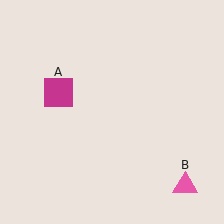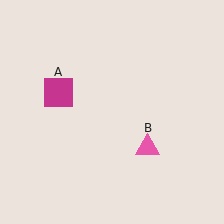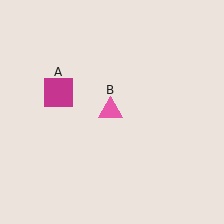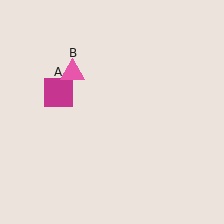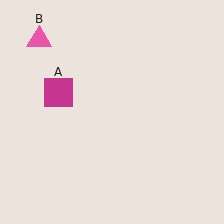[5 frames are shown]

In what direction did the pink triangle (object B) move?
The pink triangle (object B) moved up and to the left.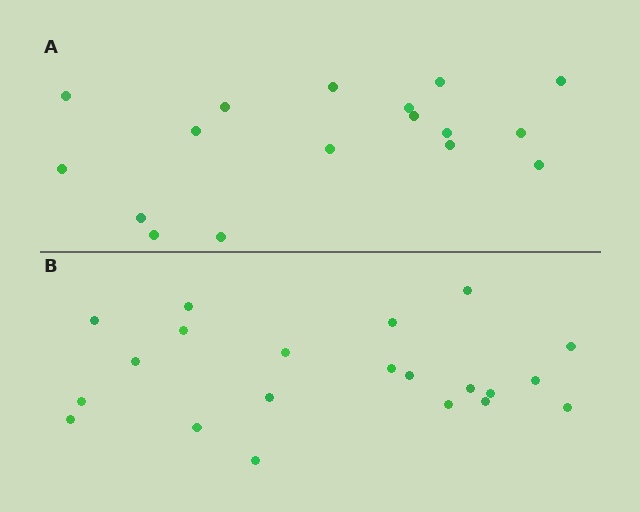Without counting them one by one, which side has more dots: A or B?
Region B (the bottom region) has more dots.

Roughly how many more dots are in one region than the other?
Region B has about 4 more dots than region A.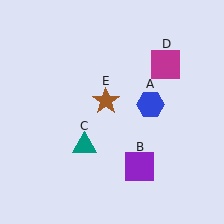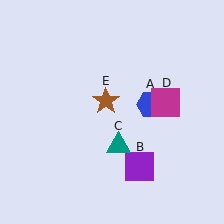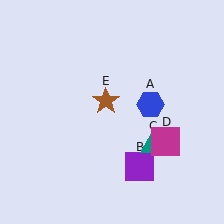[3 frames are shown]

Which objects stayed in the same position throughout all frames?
Blue hexagon (object A) and purple square (object B) and brown star (object E) remained stationary.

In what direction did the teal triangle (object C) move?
The teal triangle (object C) moved right.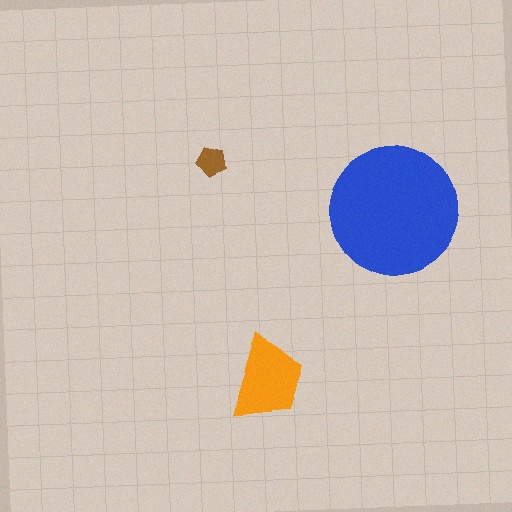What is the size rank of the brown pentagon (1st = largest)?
3rd.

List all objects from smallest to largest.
The brown pentagon, the orange trapezoid, the blue circle.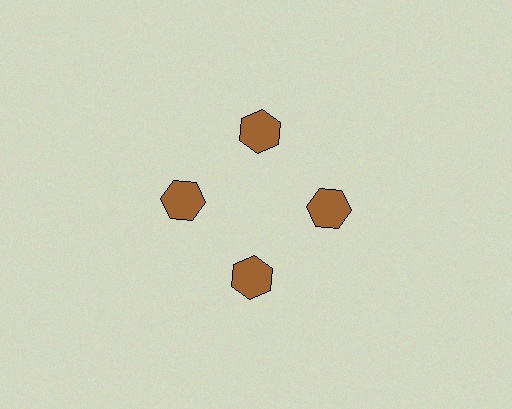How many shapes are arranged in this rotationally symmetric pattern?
There are 4 shapes, arranged in 4 groups of 1.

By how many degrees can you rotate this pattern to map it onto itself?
The pattern maps onto itself every 90 degrees of rotation.